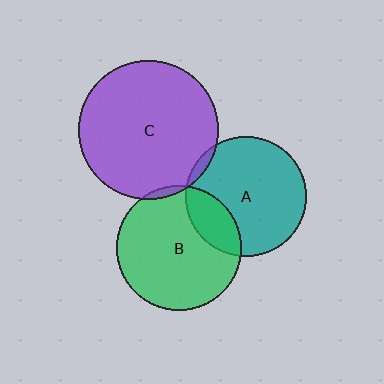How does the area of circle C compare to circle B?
Approximately 1.3 times.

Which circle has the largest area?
Circle C (purple).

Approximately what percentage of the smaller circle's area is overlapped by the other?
Approximately 5%.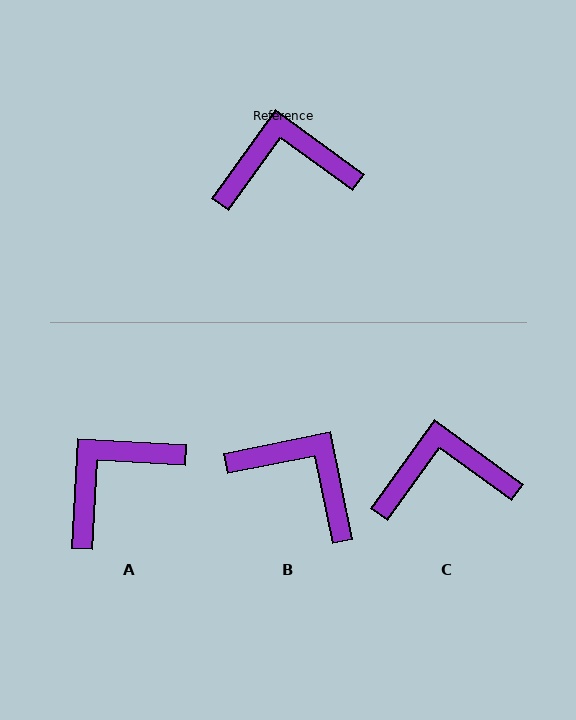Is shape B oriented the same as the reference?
No, it is off by about 43 degrees.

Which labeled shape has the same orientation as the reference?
C.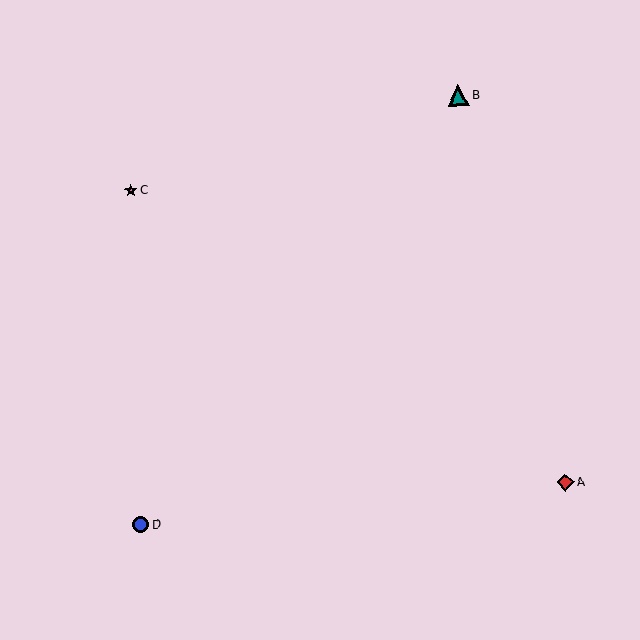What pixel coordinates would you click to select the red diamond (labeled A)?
Click at (565, 482) to select the red diamond A.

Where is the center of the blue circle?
The center of the blue circle is at (141, 525).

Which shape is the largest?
The teal triangle (labeled B) is the largest.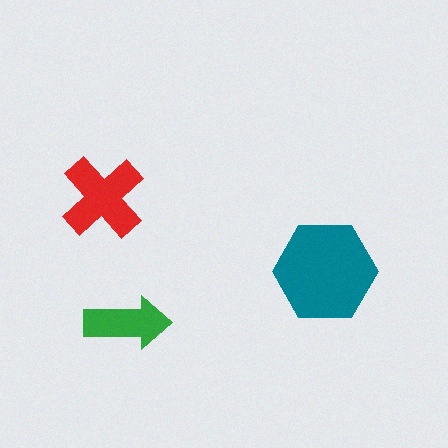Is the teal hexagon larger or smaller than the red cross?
Larger.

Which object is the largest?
The teal hexagon.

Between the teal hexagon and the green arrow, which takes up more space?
The teal hexagon.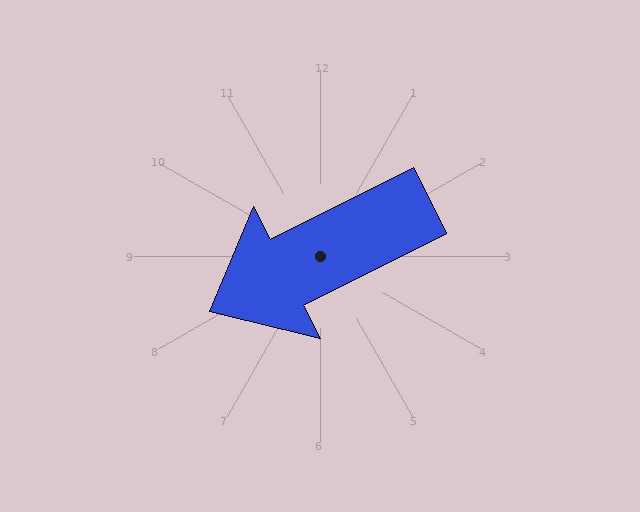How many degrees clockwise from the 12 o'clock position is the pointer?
Approximately 243 degrees.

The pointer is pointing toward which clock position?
Roughly 8 o'clock.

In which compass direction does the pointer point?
Southwest.